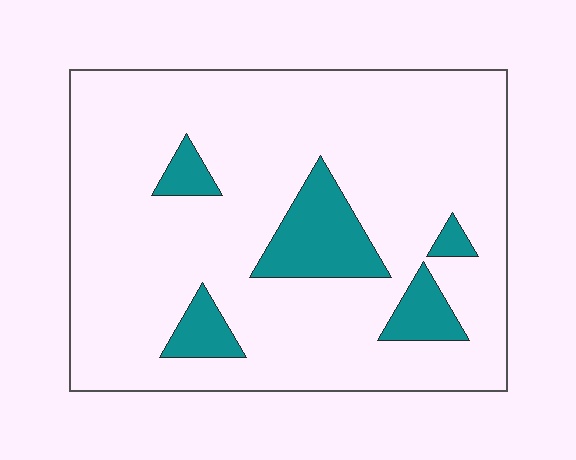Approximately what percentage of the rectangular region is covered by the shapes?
Approximately 15%.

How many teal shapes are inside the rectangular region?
5.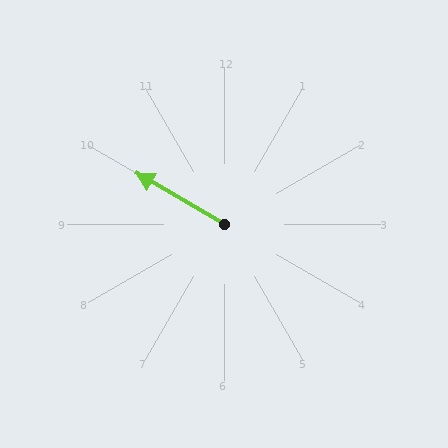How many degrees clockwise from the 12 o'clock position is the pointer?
Approximately 300 degrees.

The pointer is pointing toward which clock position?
Roughly 10 o'clock.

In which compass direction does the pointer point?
Northwest.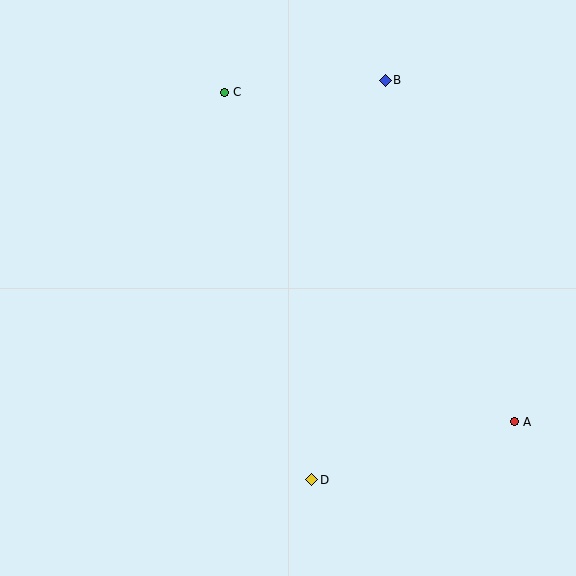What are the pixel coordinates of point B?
Point B is at (385, 80).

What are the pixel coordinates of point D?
Point D is at (312, 480).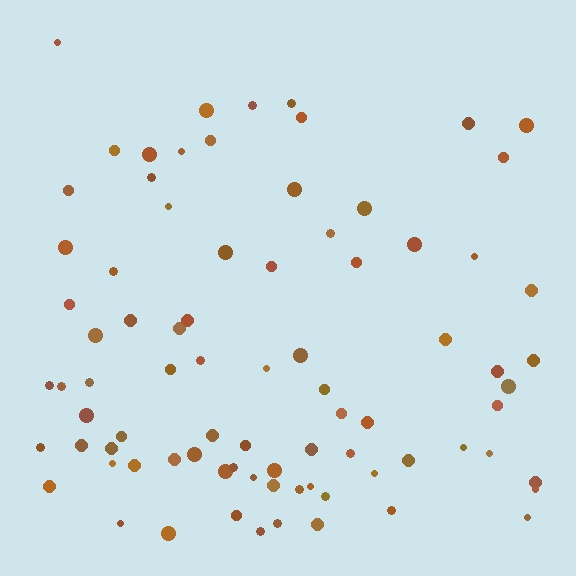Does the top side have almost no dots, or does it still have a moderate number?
Still a moderate number, just noticeably fewer than the bottom.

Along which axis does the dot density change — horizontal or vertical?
Vertical.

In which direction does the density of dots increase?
From top to bottom, with the bottom side densest.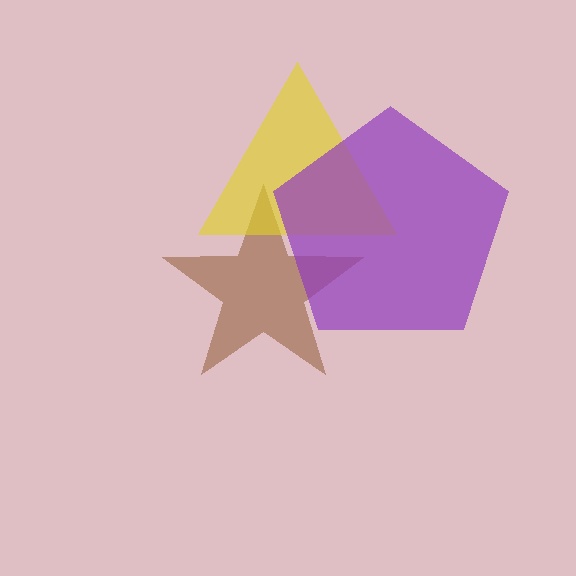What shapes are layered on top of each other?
The layered shapes are: a brown star, a yellow triangle, a purple pentagon.